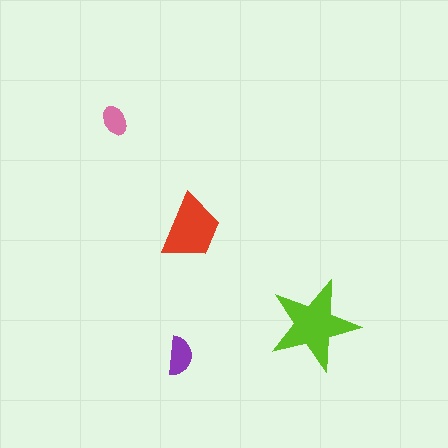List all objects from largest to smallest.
The lime star, the red trapezoid, the purple semicircle, the pink ellipse.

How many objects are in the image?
There are 4 objects in the image.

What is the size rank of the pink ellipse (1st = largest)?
4th.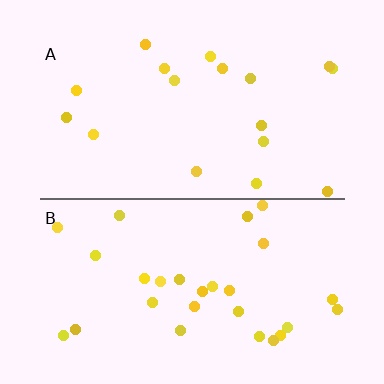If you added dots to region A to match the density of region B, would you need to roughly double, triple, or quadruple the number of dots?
Approximately double.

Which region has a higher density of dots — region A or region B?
B (the bottom).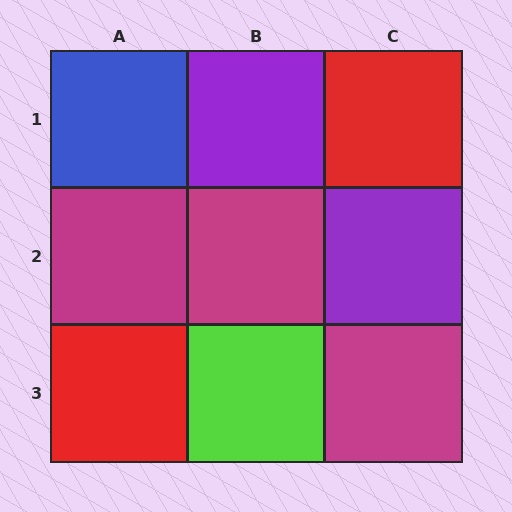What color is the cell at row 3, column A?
Red.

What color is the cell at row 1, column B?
Purple.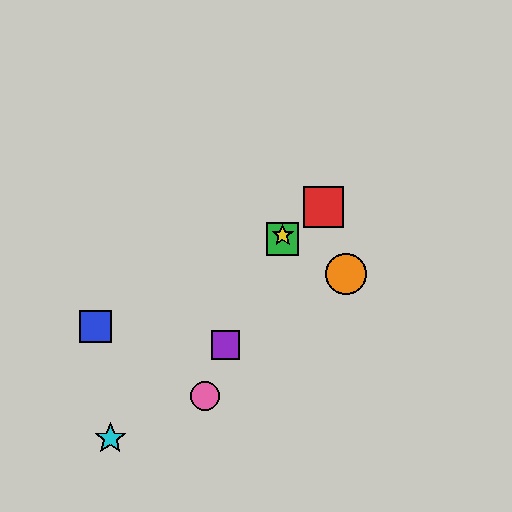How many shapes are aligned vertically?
2 shapes (the green square, the yellow star) are aligned vertically.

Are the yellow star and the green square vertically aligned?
Yes, both are at x≈283.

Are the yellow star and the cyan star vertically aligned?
No, the yellow star is at x≈283 and the cyan star is at x≈110.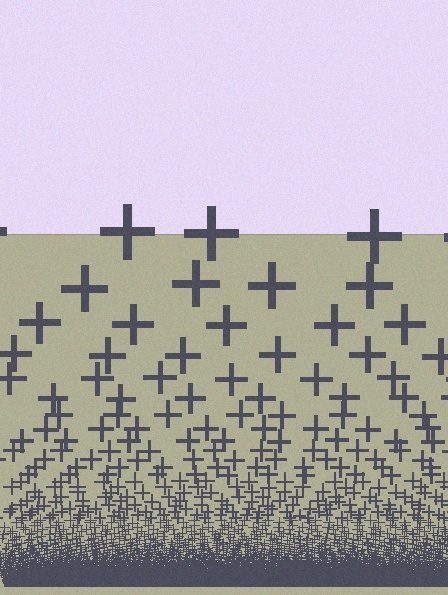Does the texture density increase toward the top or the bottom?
Density increases toward the bottom.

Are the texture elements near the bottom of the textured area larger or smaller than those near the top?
Smaller. The gradient is inverted — elements near the bottom are smaller and denser.